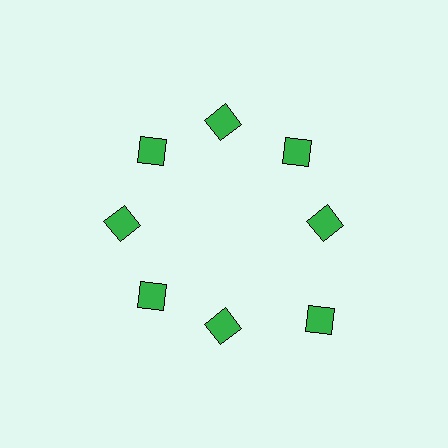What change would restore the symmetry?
The symmetry would be restored by moving it inward, back onto the ring so that all 8 diamonds sit at equal angles and equal distance from the center.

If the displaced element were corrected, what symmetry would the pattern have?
It would have 8-fold rotational symmetry — the pattern would map onto itself every 45 degrees.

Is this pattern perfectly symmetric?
No. The 8 green diamonds are arranged in a ring, but one element near the 4 o'clock position is pushed outward from the center, breaking the 8-fold rotational symmetry.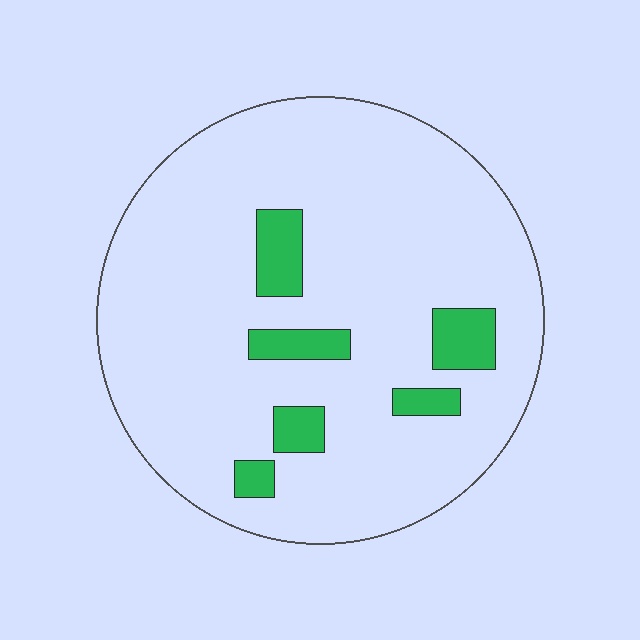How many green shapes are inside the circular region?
6.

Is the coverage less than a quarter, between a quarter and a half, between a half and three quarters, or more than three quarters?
Less than a quarter.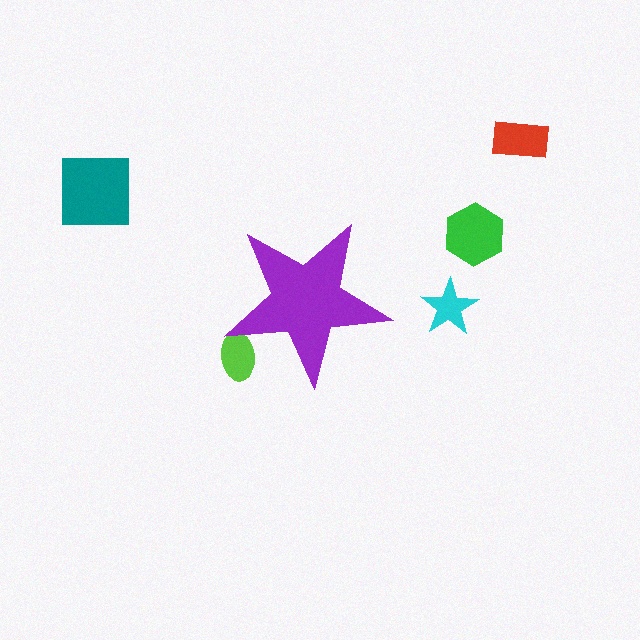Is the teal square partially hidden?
No, the teal square is fully visible.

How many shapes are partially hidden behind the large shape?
1 shape is partially hidden.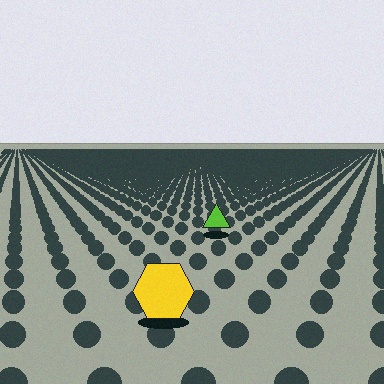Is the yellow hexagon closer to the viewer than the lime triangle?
Yes. The yellow hexagon is closer — you can tell from the texture gradient: the ground texture is coarser near it.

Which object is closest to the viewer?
The yellow hexagon is closest. The texture marks near it are larger and more spread out.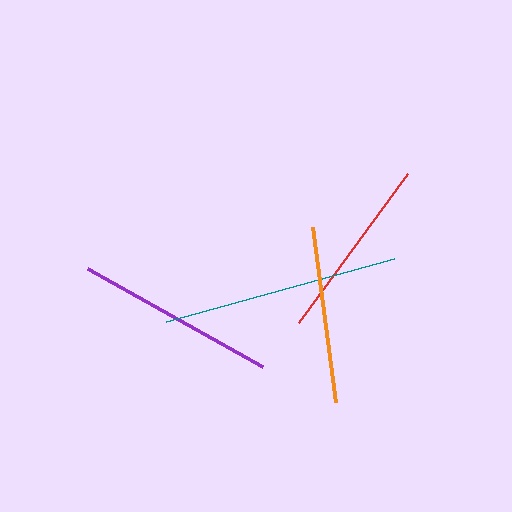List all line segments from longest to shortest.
From longest to shortest: teal, purple, red, orange.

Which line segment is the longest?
The teal line is the longest at approximately 236 pixels.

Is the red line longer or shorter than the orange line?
The red line is longer than the orange line.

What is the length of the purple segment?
The purple segment is approximately 200 pixels long.